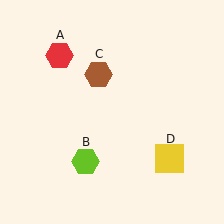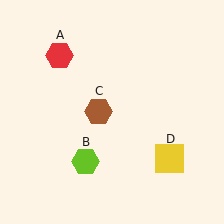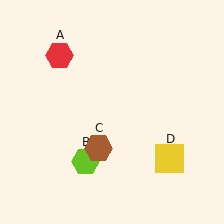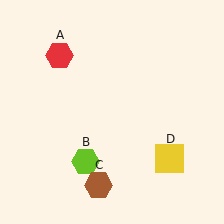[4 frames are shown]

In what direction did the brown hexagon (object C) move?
The brown hexagon (object C) moved down.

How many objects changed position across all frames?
1 object changed position: brown hexagon (object C).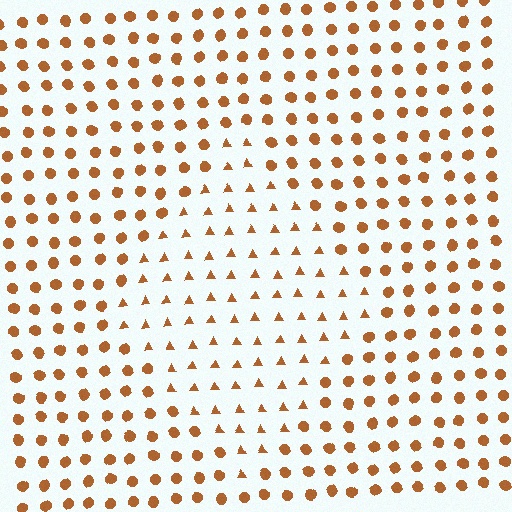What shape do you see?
I see a diamond.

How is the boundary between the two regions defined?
The boundary is defined by a change in element shape: triangles inside vs. circles outside. All elements share the same color and spacing.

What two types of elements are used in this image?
The image uses triangles inside the diamond region and circles outside it.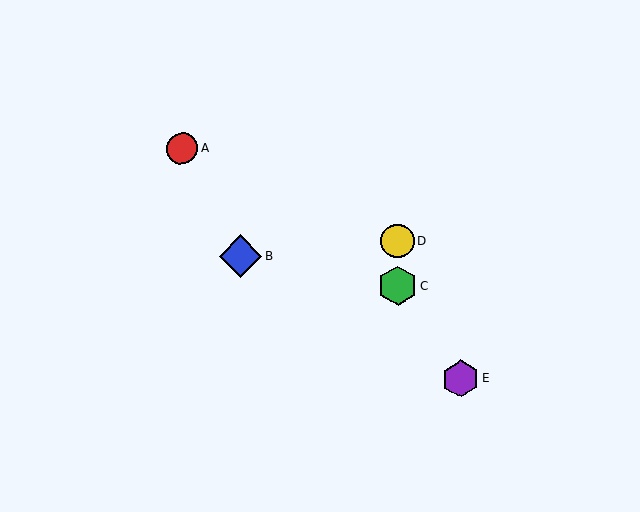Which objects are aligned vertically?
Objects C, D are aligned vertically.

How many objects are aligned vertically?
2 objects (C, D) are aligned vertically.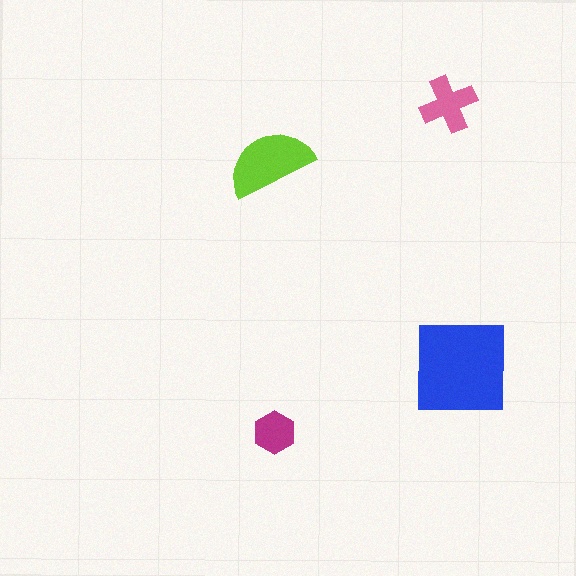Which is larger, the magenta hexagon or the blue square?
The blue square.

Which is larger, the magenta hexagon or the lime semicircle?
The lime semicircle.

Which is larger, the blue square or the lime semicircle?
The blue square.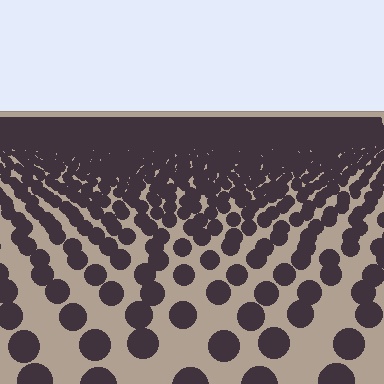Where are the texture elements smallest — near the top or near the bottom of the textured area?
Near the top.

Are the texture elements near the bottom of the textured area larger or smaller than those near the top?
Larger. Near the bottom, elements are closer to the viewer and appear at a bigger on-screen size.